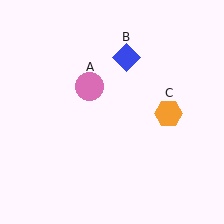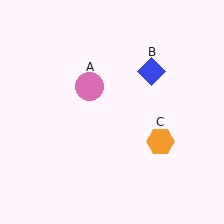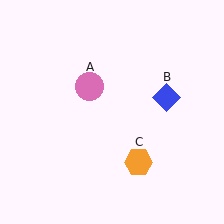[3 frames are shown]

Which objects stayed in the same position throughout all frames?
Pink circle (object A) remained stationary.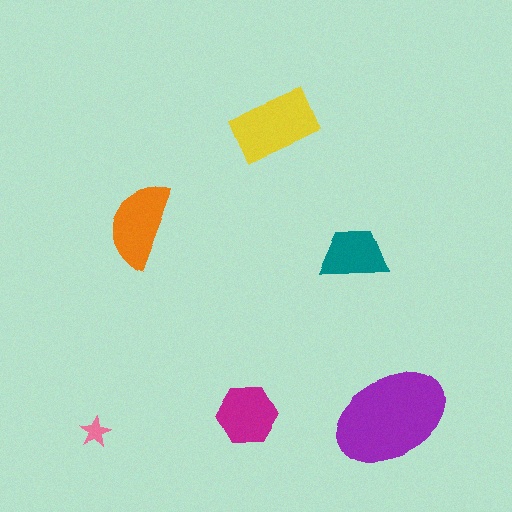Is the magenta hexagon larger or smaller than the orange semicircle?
Smaller.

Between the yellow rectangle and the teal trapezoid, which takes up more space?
The yellow rectangle.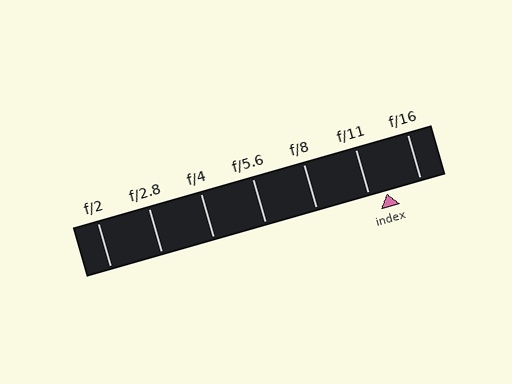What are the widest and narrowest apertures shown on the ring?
The widest aperture shown is f/2 and the narrowest is f/16.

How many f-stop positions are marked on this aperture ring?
There are 7 f-stop positions marked.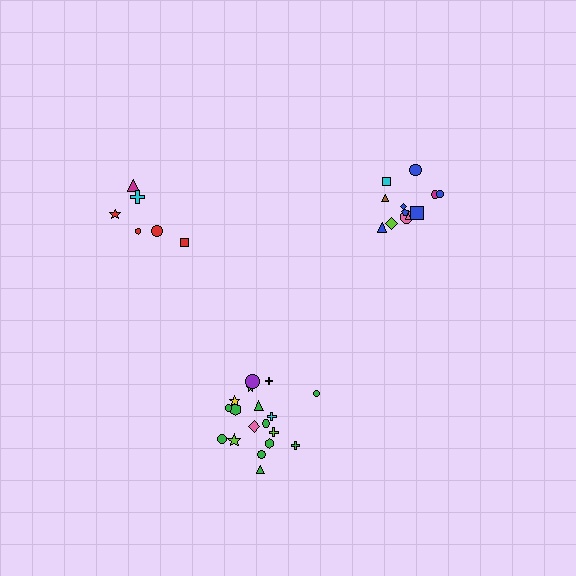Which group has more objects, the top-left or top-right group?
The top-right group.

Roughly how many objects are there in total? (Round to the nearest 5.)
Roughly 35 objects in total.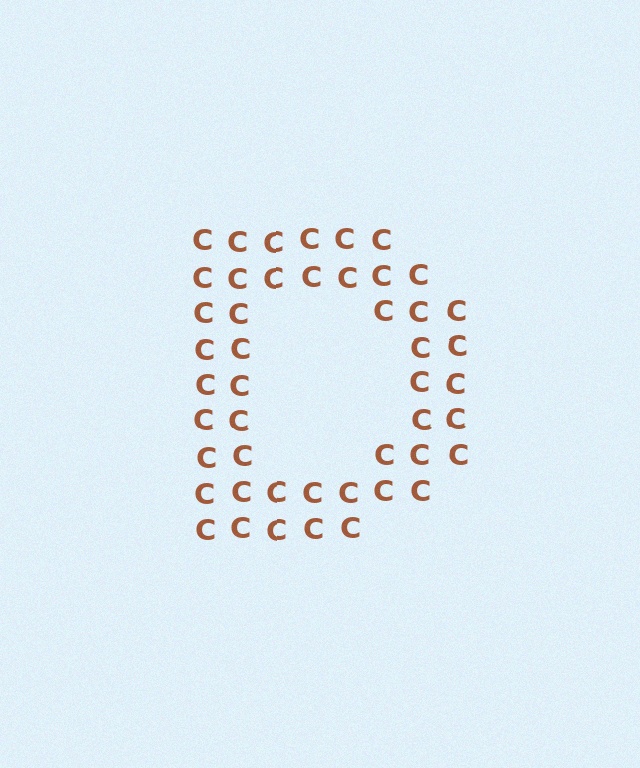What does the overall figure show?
The overall figure shows the letter D.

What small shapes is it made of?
It is made of small letter C's.